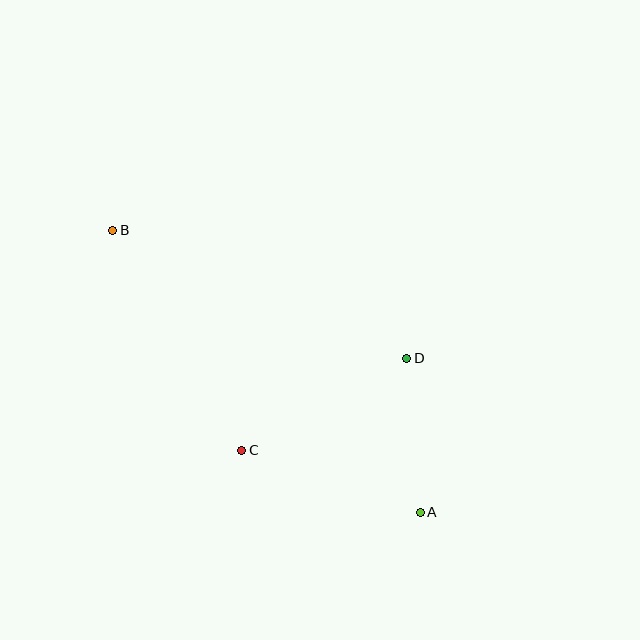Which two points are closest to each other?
Points A and D are closest to each other.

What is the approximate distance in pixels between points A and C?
The distance between A and C is approximately 189 pixels.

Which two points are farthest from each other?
Points A and B are farthest from each other.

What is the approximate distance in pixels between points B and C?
The distance between B and C is approximately 255 pixels.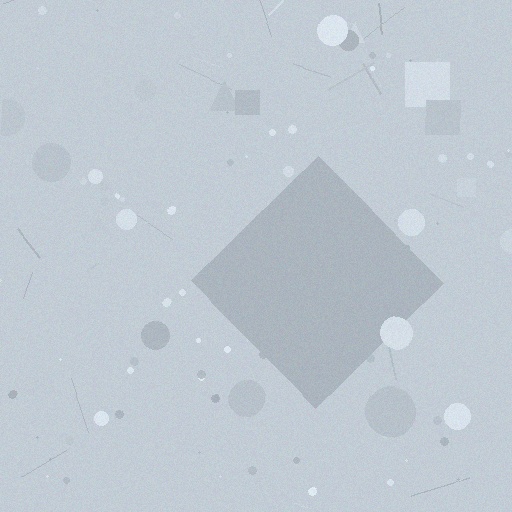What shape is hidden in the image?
A diamond is hidden in the image.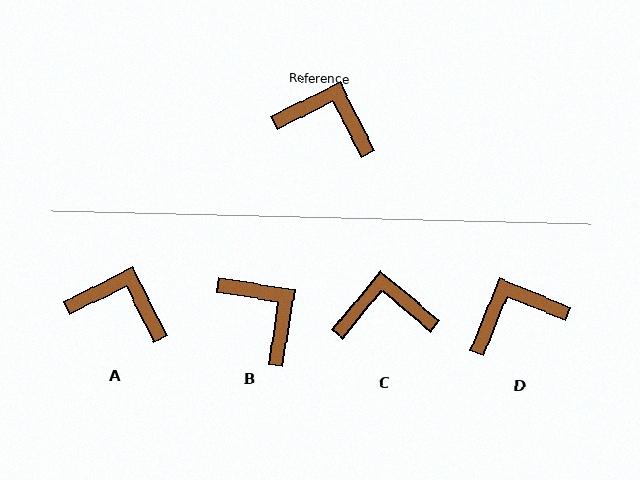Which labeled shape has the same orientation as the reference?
A.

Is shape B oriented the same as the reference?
No, it is off by about 36 degrees.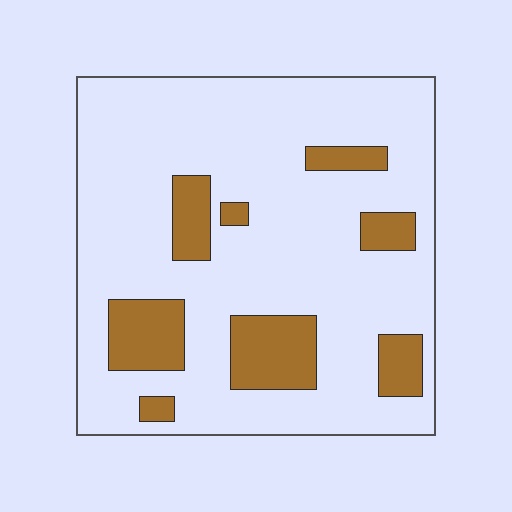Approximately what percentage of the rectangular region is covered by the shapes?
Approximately 20%.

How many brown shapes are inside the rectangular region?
8.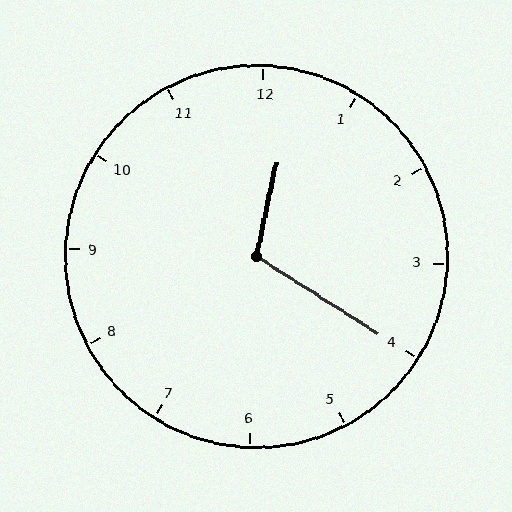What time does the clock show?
12:20.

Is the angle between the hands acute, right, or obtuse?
It is obtuse.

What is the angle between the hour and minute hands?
Approximately 110 degrees.